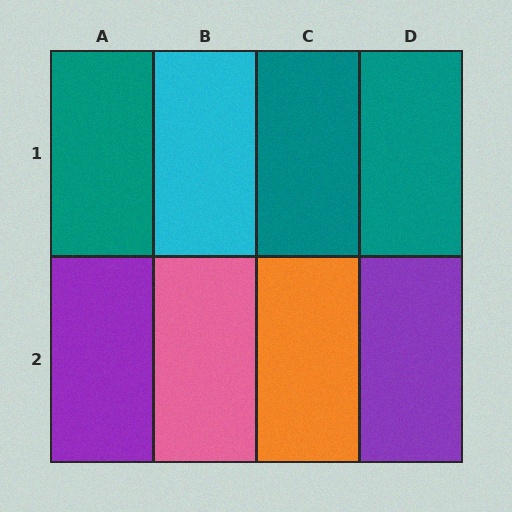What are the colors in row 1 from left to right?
Teal, cyan, teal, teal.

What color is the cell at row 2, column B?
Pink.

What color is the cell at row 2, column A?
Purple.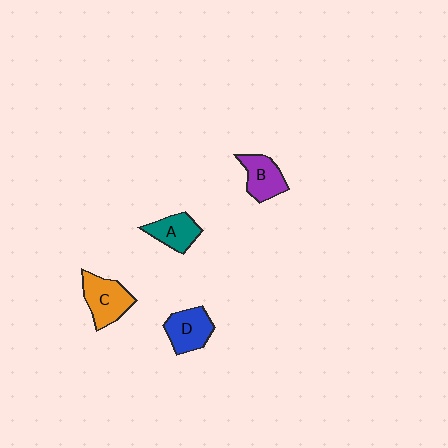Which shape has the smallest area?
Shape A (teal).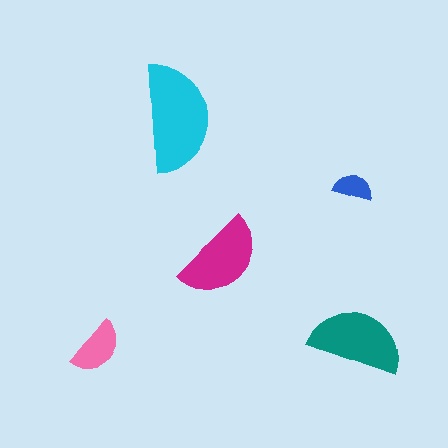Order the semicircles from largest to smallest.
the cyan one, the teal one, the magenta one, the pink one, the blue one.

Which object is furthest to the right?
The teal semicircle is rightmost.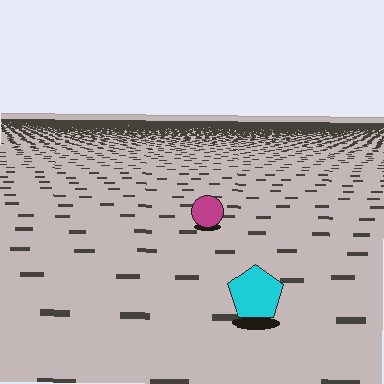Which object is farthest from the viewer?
The magenta circle is farthest from the viewer. It appears smaller and the ground texture around it is denser.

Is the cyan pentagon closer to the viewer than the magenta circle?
Yes. The cyan pentagon is closer — you can tell from the texture gradient: the ground texture is coarser near it.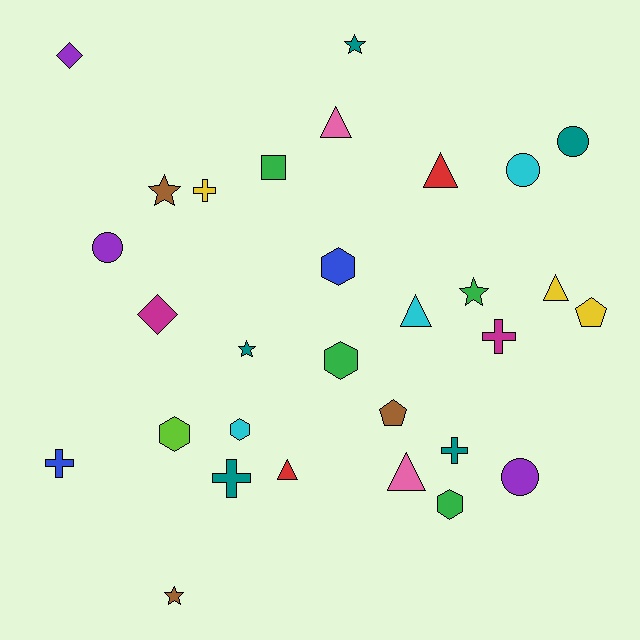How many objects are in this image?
There are 30 objects.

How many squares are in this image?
There is 1 square.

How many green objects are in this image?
There are 4 green objects.